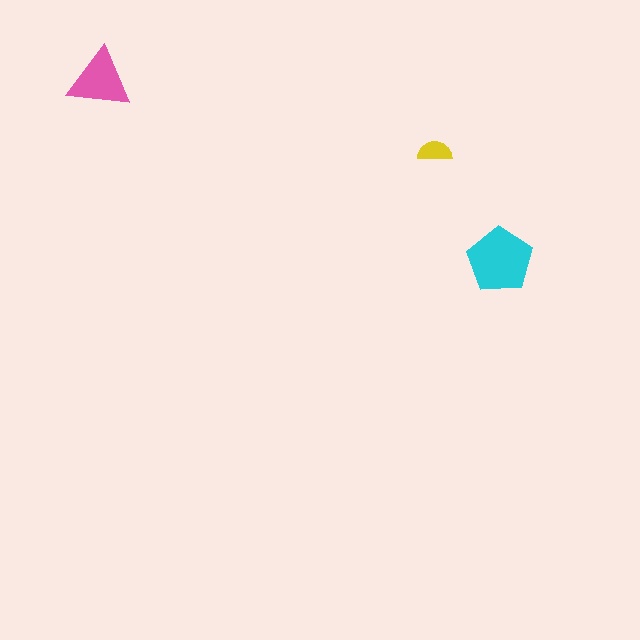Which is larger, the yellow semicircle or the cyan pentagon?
The cyan pentagon.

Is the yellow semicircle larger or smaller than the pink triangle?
Smaller.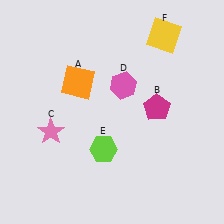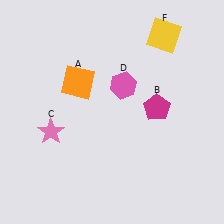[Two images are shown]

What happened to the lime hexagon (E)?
The lime hexagon (E) was removed in Image 2. It was in the bottom-left area of Image 1.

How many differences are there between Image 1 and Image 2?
There is 1 difference between the two images.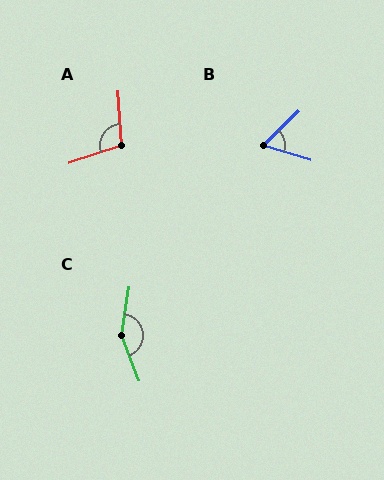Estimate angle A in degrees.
Approximately 106 degrees.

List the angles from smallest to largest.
B (61°), A (106°), C (150°).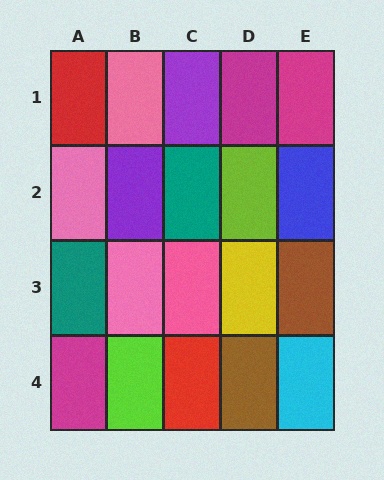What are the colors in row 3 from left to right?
Teal, pink, pink, yellow, brown.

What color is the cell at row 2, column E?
Blue.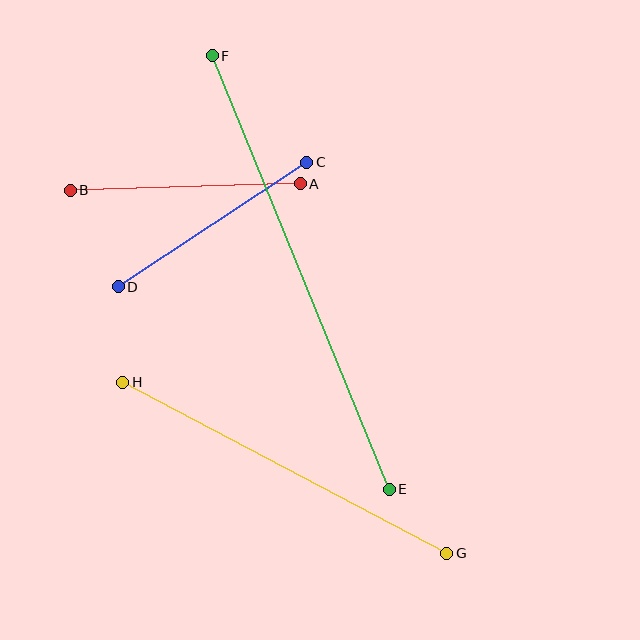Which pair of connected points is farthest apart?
Points E and F are farthest apart.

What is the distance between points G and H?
The distance is approximately 367 pixels.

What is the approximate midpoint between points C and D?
The midpoint is at approximately (212, 224) pixels.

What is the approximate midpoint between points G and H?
The midpoint is at approximately (285, 468) pixels.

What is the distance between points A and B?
The distance is approximately 230 pixels.